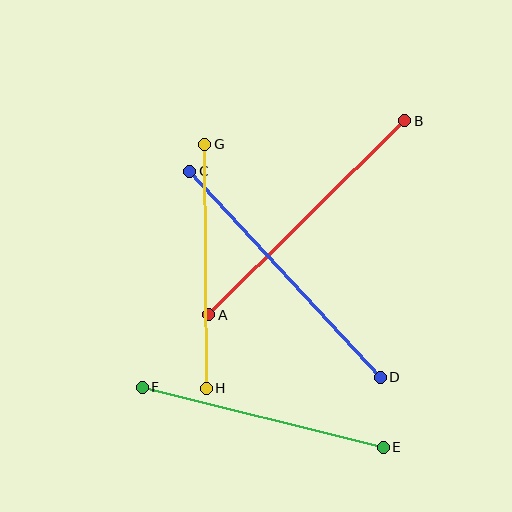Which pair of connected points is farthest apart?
Points C and D are farthest apart.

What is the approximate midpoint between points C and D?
The midpoint is at approximately (285, 274) pixels.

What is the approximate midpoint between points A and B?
The midpoint is at approximately (307, 218) pixels.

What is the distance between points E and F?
The distance is approximately 248 pixels.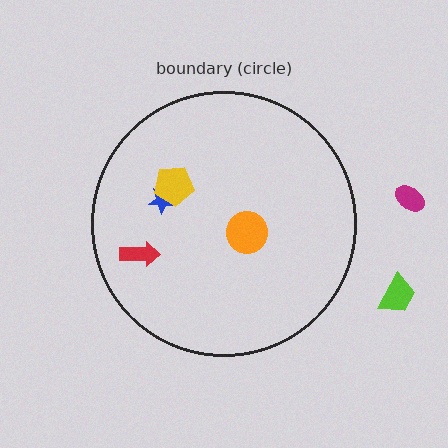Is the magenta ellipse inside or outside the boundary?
Outside.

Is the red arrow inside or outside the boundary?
Inside.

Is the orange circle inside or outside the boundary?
Inside.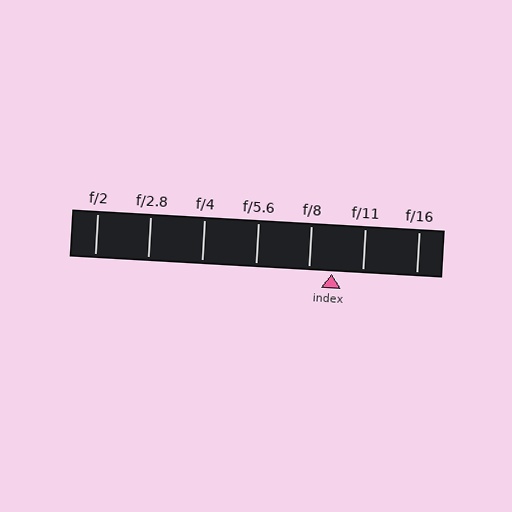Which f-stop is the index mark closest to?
The index mark is closest to f/8.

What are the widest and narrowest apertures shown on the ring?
The widest aperture shown is f/2 and the narrowest is f/16.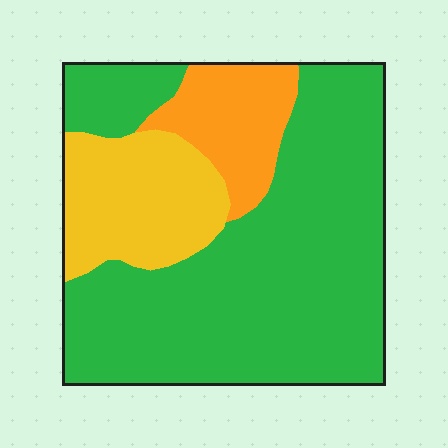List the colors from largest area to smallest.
From largest to smallest: green, yellow, orange.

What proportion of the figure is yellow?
Yellow covers 19% of the figure.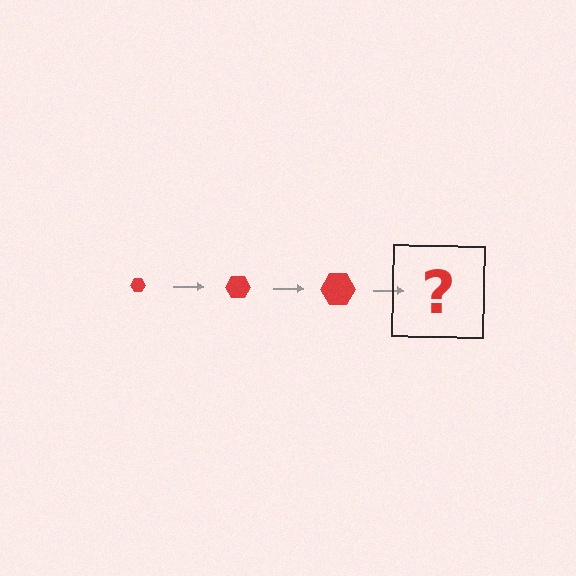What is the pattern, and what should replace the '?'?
The pattern is that the hexagon gets progressively larger each step. The '?' should be a red hexagon, larger than the previous one.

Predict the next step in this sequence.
The next step is a red hexagon, larger than the previous one.